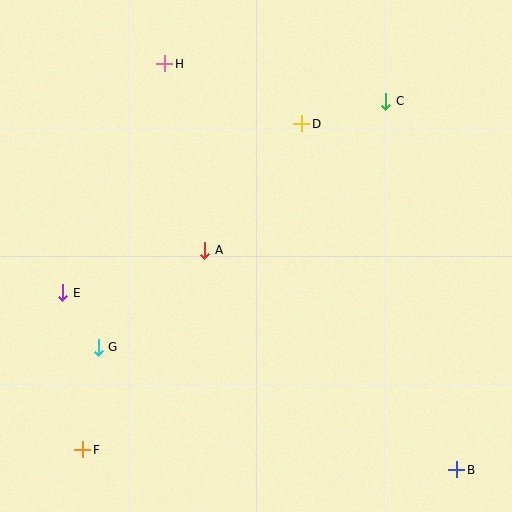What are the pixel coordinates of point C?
Point C is at (386, 101).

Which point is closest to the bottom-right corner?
Point B is closest to the bottom-right corner.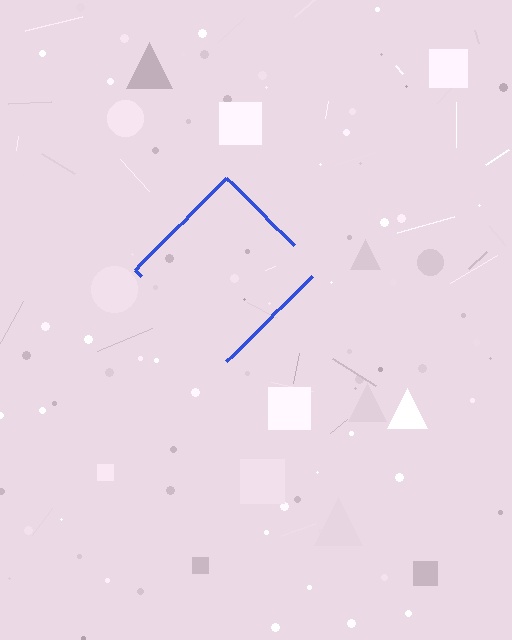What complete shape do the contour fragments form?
The contour fragments form a diamond.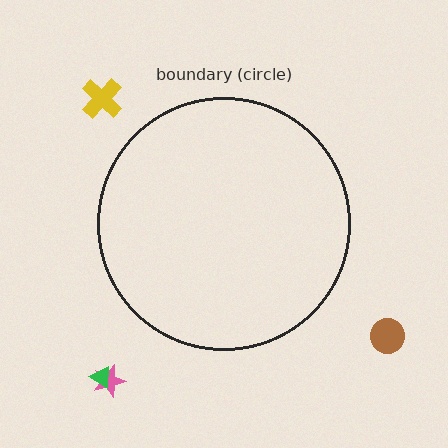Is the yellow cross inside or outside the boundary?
Outside.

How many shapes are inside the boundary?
0 inside, 4 outside.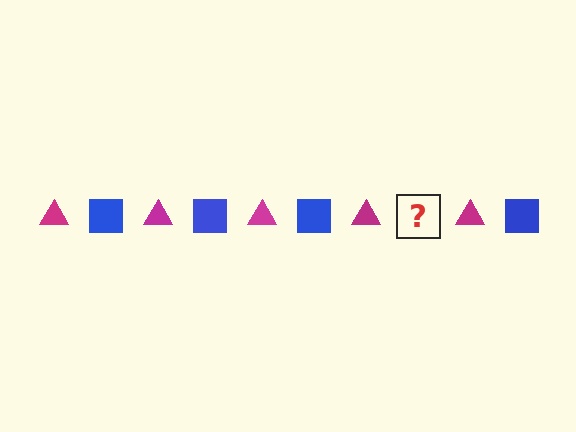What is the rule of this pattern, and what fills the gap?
The rule is that the pattern alternates between magenta triangle and blue square. The gap should be filled with a blue square.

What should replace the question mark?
The question mark should be replaced with a blue square.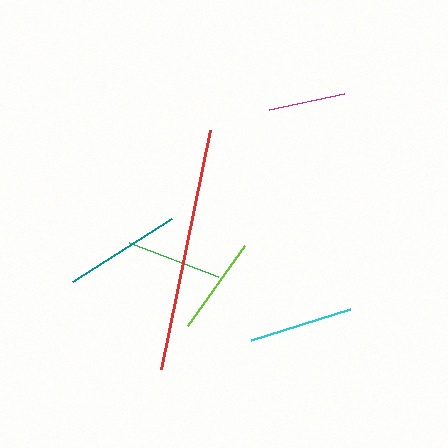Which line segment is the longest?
The red line is the longest at approximately 244 pixels.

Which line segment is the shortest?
The magenta line is the shortest at approximately 76 pixels.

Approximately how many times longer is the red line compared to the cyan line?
The red line is approximately 2.4 times the length of the cyan line.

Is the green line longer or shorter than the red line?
The red line is longer than the green line.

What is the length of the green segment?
The green segment is approximately 95 pixels long.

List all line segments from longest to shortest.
From longest to shortest: red, teal, cyan, lime, green, magenta.